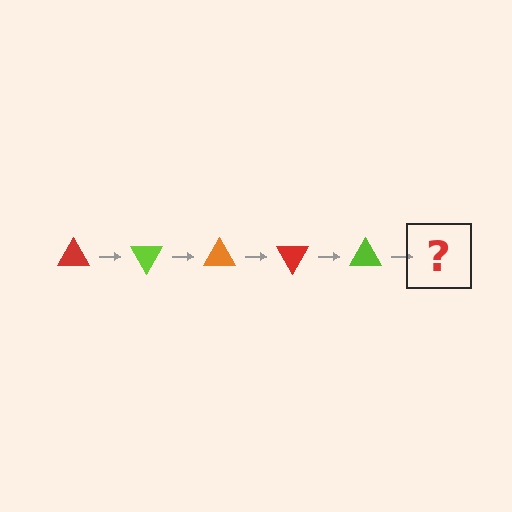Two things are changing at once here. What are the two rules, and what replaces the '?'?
The two rules are that it rotates 60 degrees each step and the color cycles through red, lime, and orange. The '?' should be an orange triangle, rotated 300 degrees from the start.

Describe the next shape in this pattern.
It should be an orange triangle, rotated 300 degrees from the start.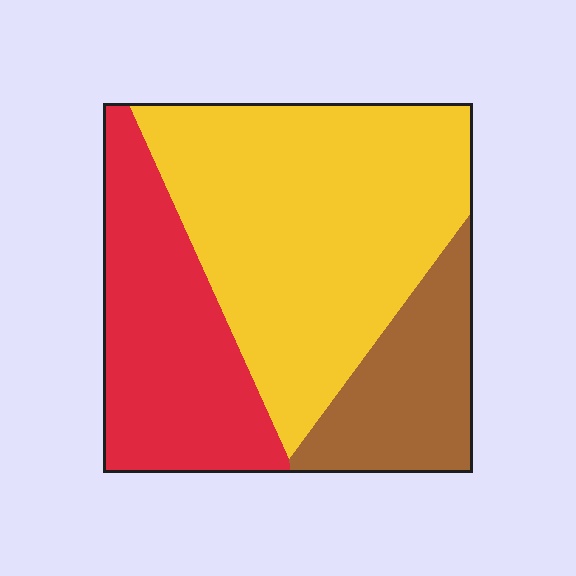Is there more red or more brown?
Red.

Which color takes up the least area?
Brown, at roughly 20%.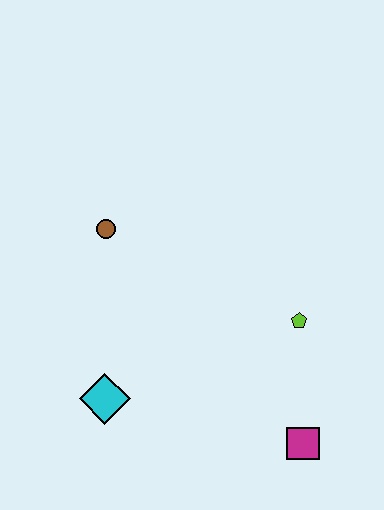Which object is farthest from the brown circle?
The magenta square is farthest from the brown circle.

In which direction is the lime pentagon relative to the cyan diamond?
The lime pentagon is to the right of the cyan diamond.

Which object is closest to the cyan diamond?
The brown circle is closest to the cyan diamond.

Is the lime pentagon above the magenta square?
Yes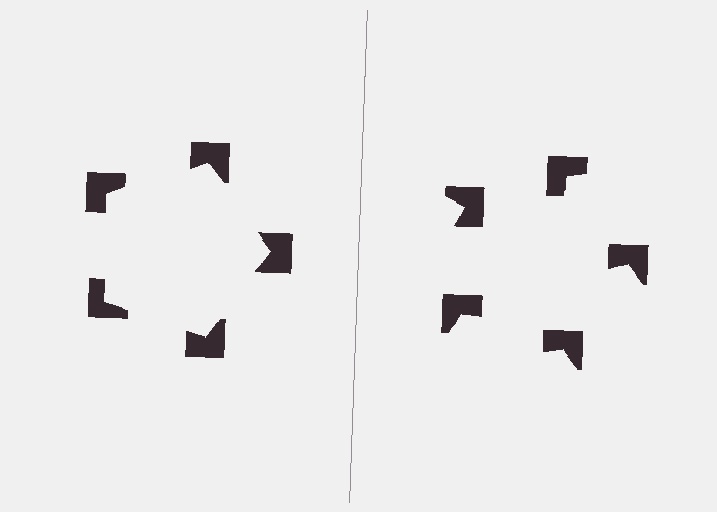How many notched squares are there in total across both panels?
10 — 5 on each side.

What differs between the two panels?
The notched squares are positioned identically on both sides; only the wedge orientations differ. On the left they align to a pentagon; on the right they are misaligned.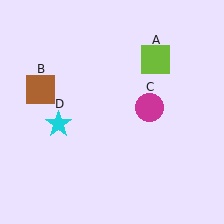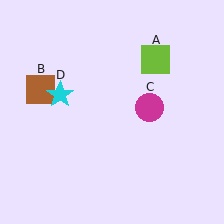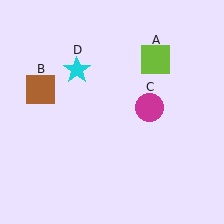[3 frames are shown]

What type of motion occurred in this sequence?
The cyan star (object D) rotated clockwise around the center of the scene.